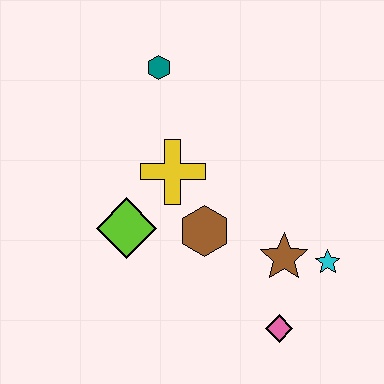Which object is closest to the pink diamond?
The brown star is closest to the pink diamond.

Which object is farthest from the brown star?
The teal hexagon is farthest from the brown star.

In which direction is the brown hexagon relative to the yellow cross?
The brown hexagon is below the yellow cross.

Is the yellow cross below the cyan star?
No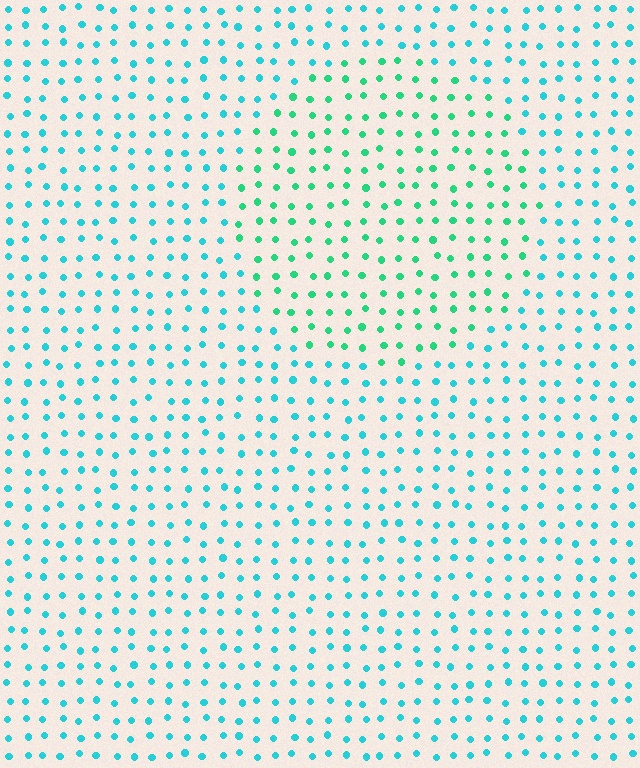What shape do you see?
I see a circle.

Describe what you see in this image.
The image is filled with small cyan elements in a uniform arrangement. A circle-shaped region is visible where the elements are tinted to a slightly different hue, forming a subtle color boundary.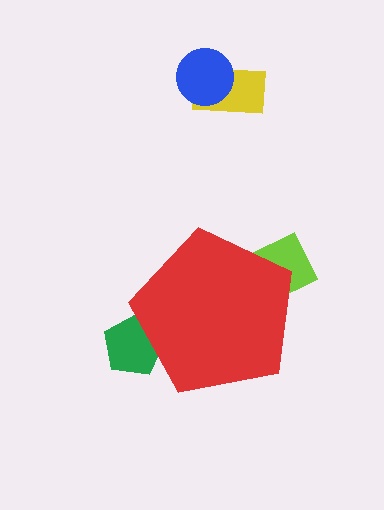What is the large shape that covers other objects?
A red pentagon.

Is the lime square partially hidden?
Yes, the lime square is partially hidden behind the red pentagon.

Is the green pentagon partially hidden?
Yes, the green pentagon is partially hidden behind the red pentagon.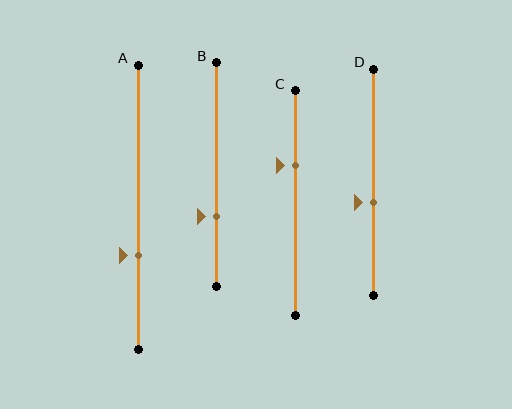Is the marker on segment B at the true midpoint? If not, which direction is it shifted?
No, the marker on segment B is shifted downward by about 19% of the segment length.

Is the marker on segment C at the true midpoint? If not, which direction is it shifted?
No, the marker on segment C is shifted upward by about 17% of the segment length.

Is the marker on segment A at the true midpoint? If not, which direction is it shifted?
No, the marker on segment A is shifted downward by about 17% of the segment length.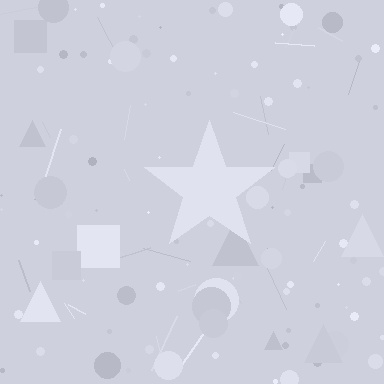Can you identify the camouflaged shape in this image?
The camouflaged shape is a star.